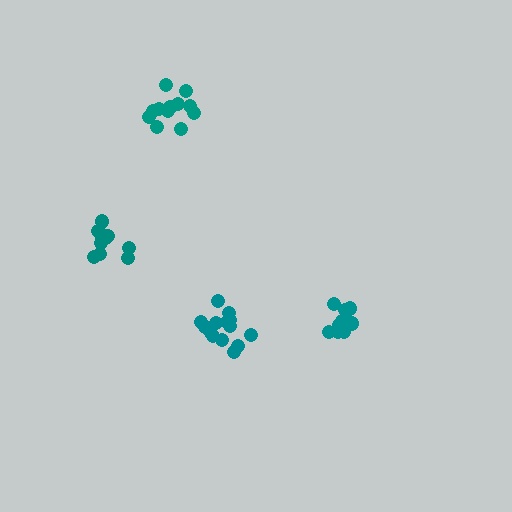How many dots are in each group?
Group 1: 14 dots, Group 2: 12 dots, Group 3: 11 dots, Group 4: 10 dots (47 total).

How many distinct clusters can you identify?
There are 4 distinct clusters.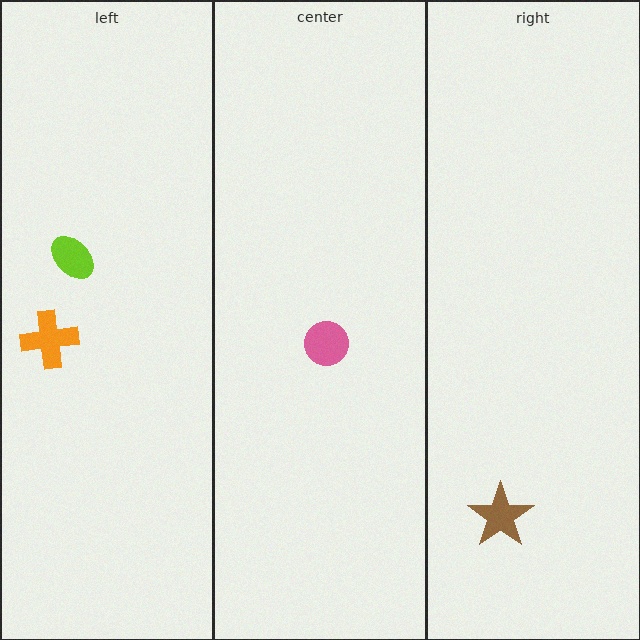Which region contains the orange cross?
The left region.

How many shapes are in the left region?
2.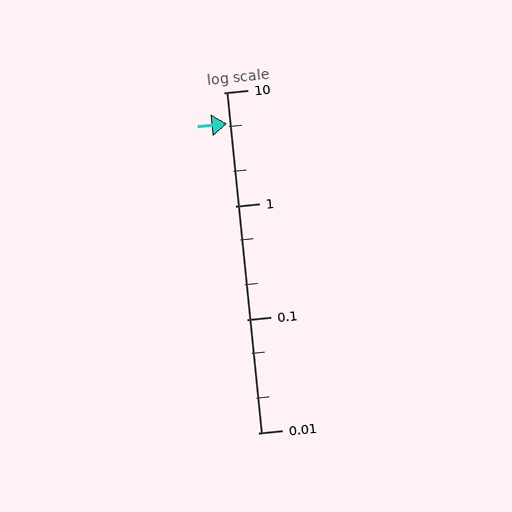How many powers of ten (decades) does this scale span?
The scale spans 3 decades, from 0.01 to 10.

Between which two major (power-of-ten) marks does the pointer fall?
The pointer is between 1 and 10.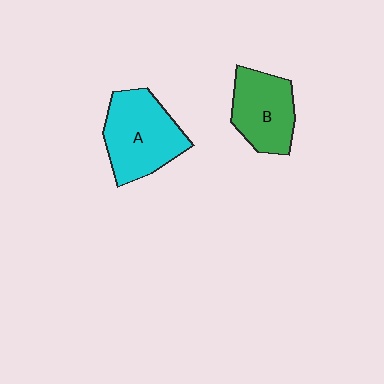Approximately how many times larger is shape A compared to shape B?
Approximately 1.3 times.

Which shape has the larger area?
Shape A (cyan).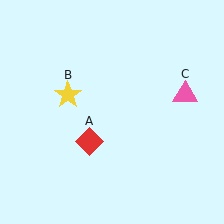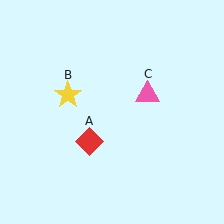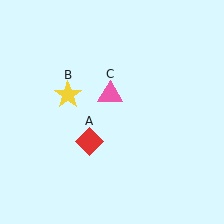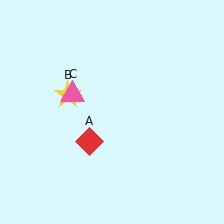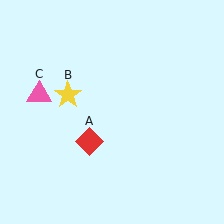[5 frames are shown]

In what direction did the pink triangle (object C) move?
The pink triangle (object C) moved left.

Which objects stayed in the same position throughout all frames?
Red diamond (object A) and yellow star (object B) remained stationary.